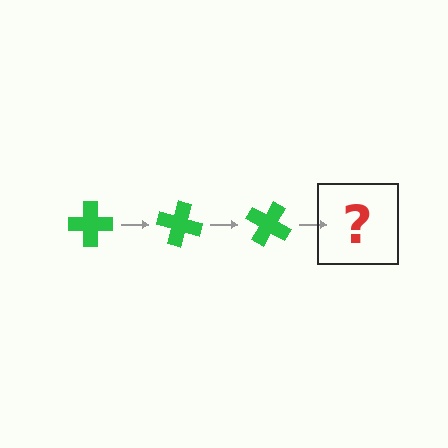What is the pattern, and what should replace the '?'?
The pattern is that the cross rotates 15 degrees each step. The '?' should be a green cross rotated 45 degrees.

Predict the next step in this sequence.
The next step is a green cross rotated 45 degrees.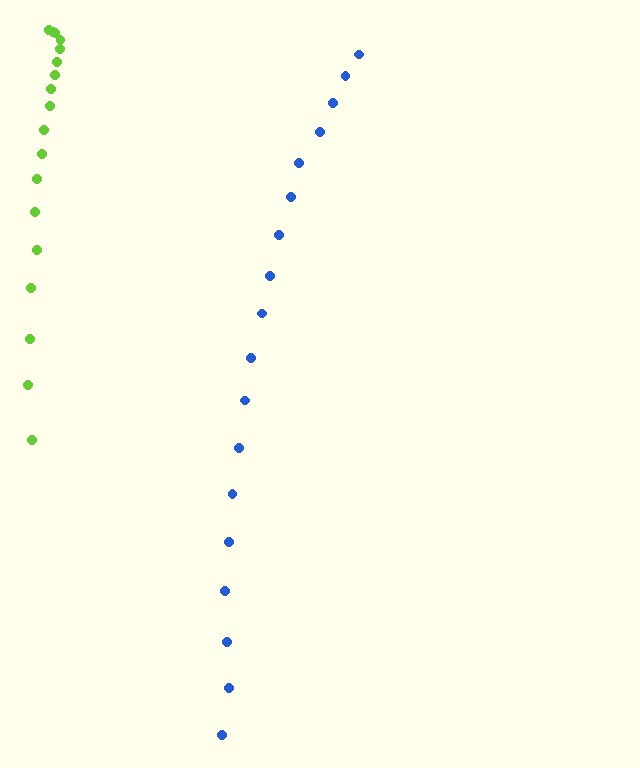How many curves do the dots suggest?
There are 2 distinct paths.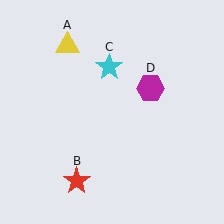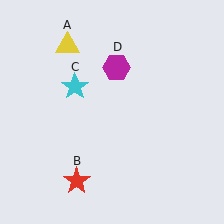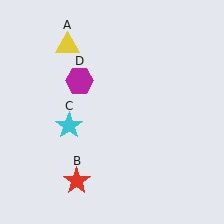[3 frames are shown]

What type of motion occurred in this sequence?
The cyan star (object C), magenta hexagon (object D) rotated counterclockwise around the center of the scene.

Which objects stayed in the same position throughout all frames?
Yellow triangle (object A) and red star (object B) remained stationary.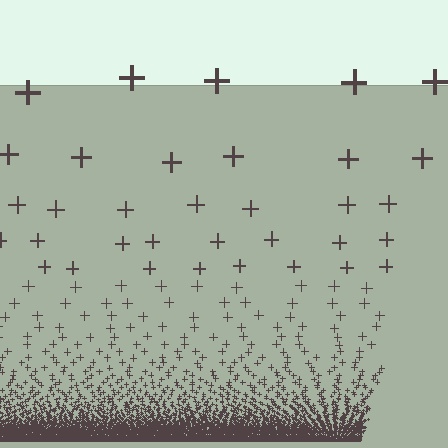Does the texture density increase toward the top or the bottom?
Density increases toward the bottom.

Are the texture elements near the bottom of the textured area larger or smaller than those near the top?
Smaller. The gradient is inverted — elements near the bottom are smaller and denser.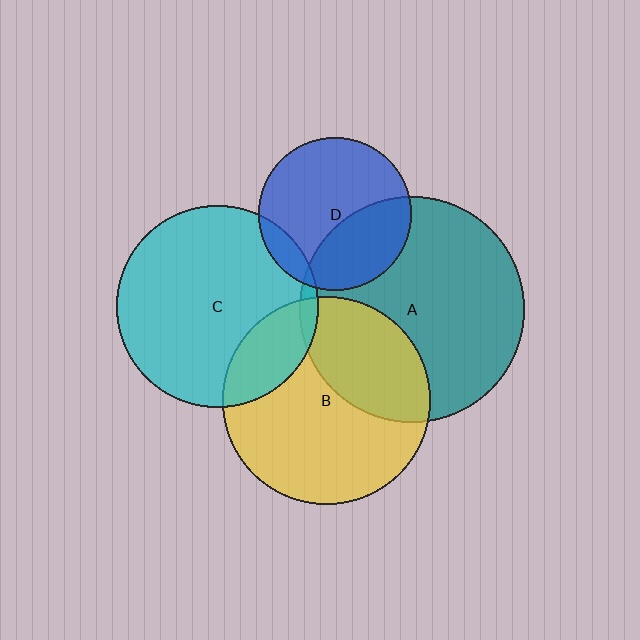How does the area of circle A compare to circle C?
Approximately 1.2 times.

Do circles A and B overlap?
Yes.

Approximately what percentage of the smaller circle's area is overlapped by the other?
Approximately 35%.